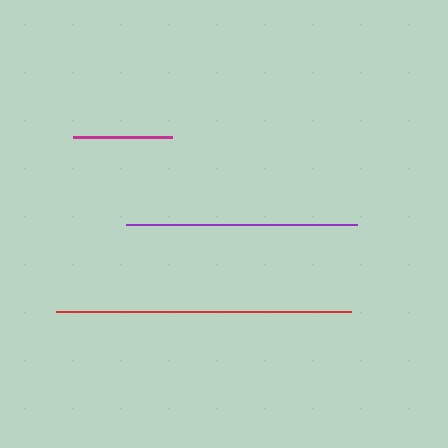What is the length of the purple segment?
The purple segment is approximately 231 pixels long.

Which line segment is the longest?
The red line is the longest at approximately 296 pixels.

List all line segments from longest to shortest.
From longest to shortest: red, purple, magenta.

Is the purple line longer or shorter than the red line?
The red line is longer than the purple line.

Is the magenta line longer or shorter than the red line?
The red line is longer than the magenta line.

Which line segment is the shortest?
The magenta line is the shortest at approximately 99 pixels.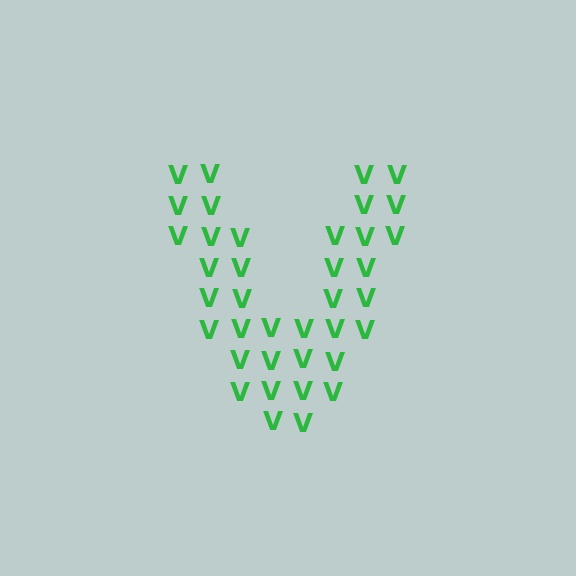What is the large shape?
The large shape is the letter V.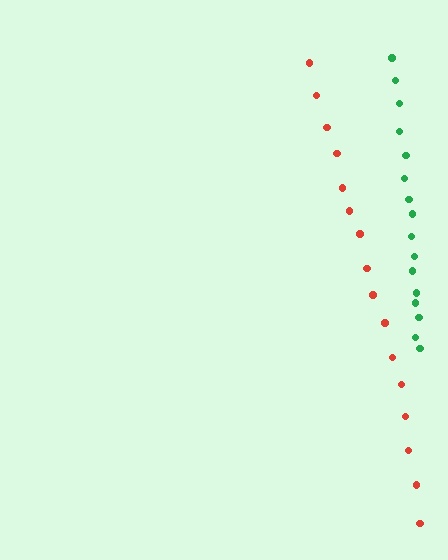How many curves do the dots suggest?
There are 2 distinct paths.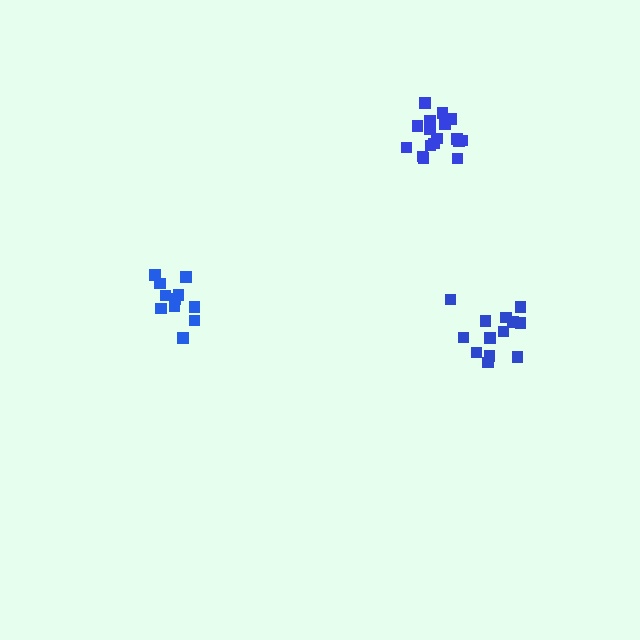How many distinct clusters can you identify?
There are 3 distinct clusters.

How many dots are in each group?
Group 1: 11 dots, Group 2: 17 dots, Group 3: 13 dots (41 total).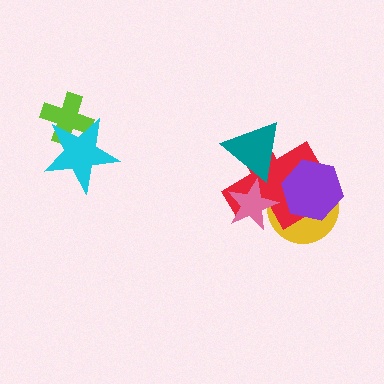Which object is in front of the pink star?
The teal triangle is in front of the pink star.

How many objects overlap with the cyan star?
1 object overlaps with the cyan star.